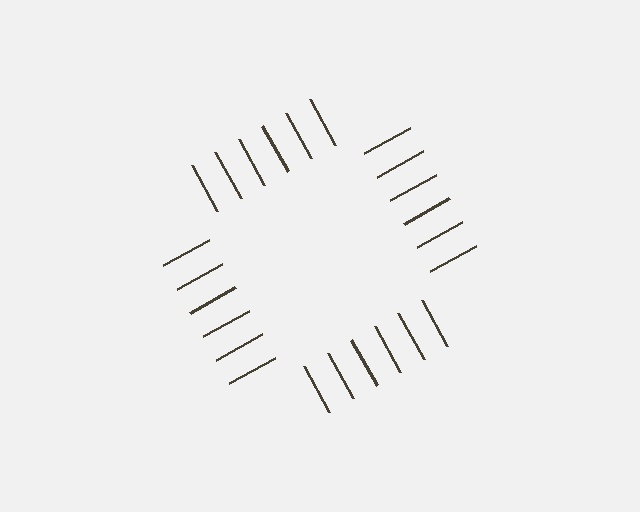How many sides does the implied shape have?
4 sides — the line-ends trace a square.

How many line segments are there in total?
24 — 6 along each of the 4 edges.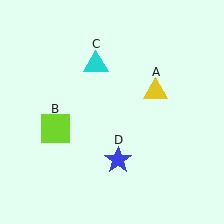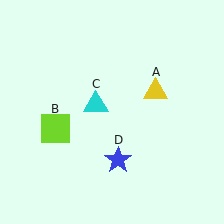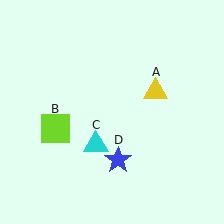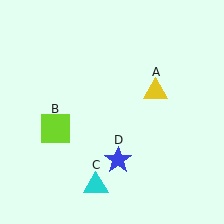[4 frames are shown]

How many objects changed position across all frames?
1 object changed position: cyan triangle (object C).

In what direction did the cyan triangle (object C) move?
The cyan triangle (object C) moved down.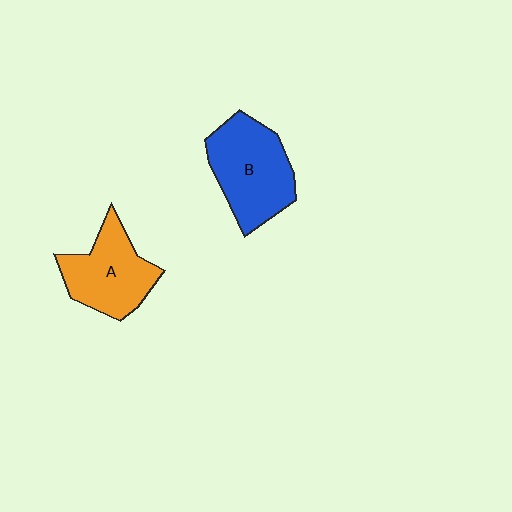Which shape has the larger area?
Shape B (blue).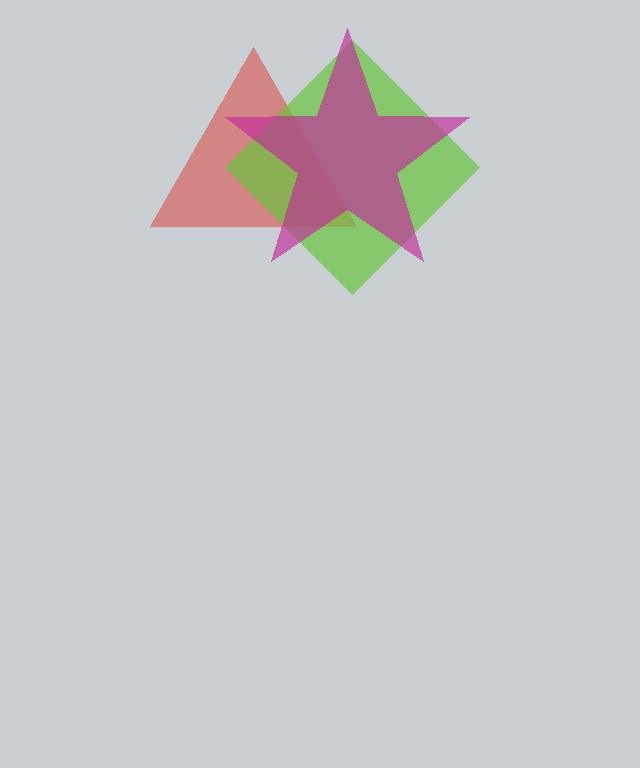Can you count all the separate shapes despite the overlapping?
Yes, there are 3 separate shapes.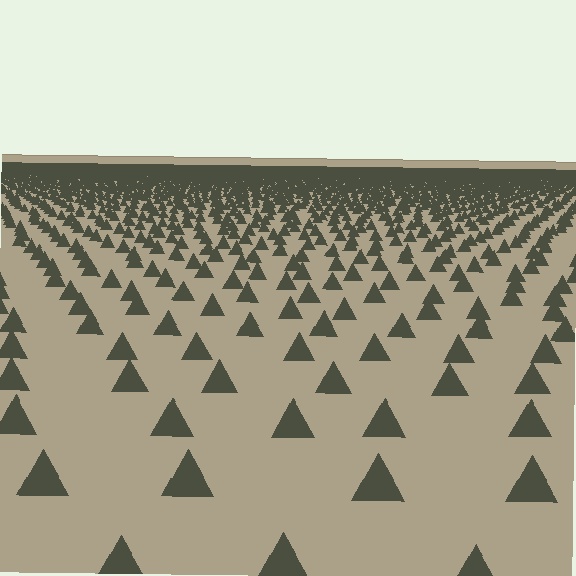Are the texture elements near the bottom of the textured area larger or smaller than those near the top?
Larger. Near the bottom, elements are closer to the viewer and appear at a bigger on-screen size.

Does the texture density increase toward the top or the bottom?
Density increases toward the top.